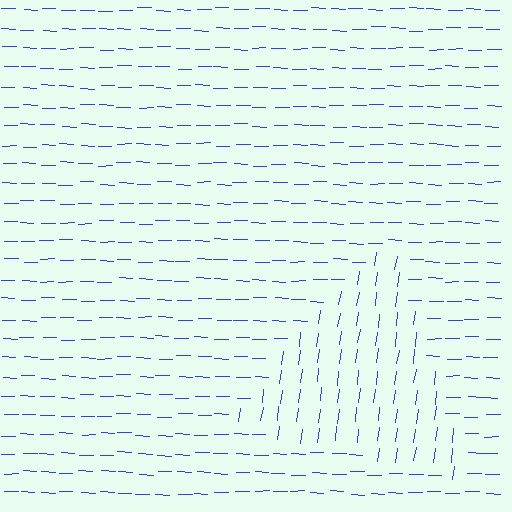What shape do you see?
I see a triangle.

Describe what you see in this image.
The image is filled with small blue line segments. A triangle region in the image has lines oriented differently from the surrounding lines, creating a visible texture boundary.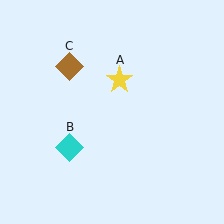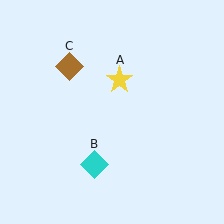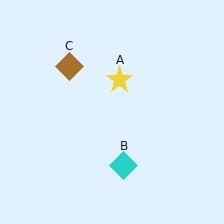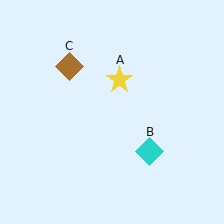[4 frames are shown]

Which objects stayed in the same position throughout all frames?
Yellow star (object A) and brown diamond (object C) remained stationary.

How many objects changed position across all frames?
1 object changed position: cyan diamond (object B).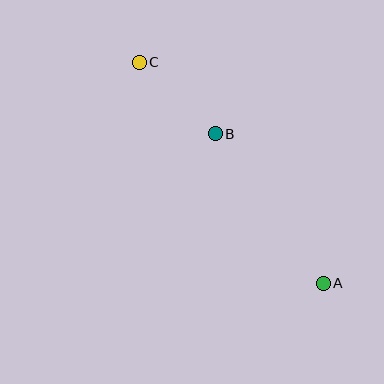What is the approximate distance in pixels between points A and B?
The distance between A and B is approximately 185 pixels.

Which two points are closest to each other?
Points B and C are closest to each other.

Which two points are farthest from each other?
Points A and C are farthest from each other.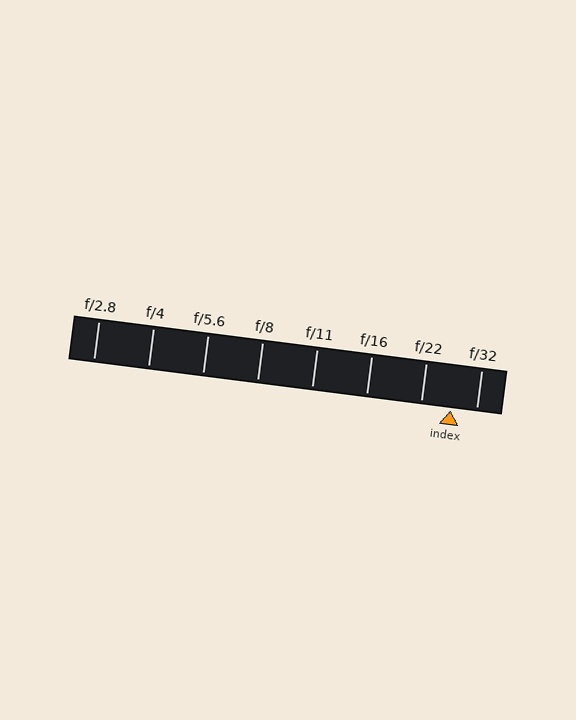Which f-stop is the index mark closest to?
The index mark is closest to f/32.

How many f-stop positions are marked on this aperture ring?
There are 8 f-stop positions marked.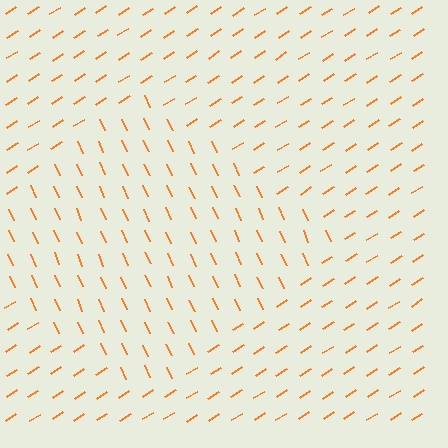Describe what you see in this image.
The image is filled with small orange line segments. A diamond region in the image has lines oriented differently from the surrounding lines, creating a visible texture boundary.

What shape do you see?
I see a diamond.